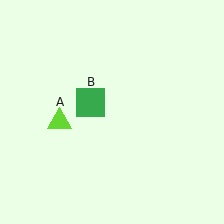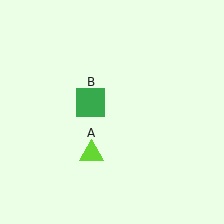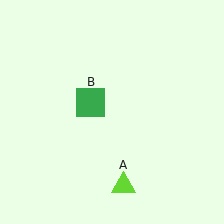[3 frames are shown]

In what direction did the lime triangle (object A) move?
The lime triangle (object A) moved down and to the right.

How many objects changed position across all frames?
1 object changed position: lime triangle (object A).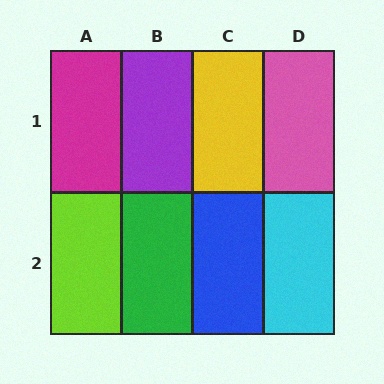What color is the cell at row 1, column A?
Magenta.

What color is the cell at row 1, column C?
Yellow.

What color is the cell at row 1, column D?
Pink.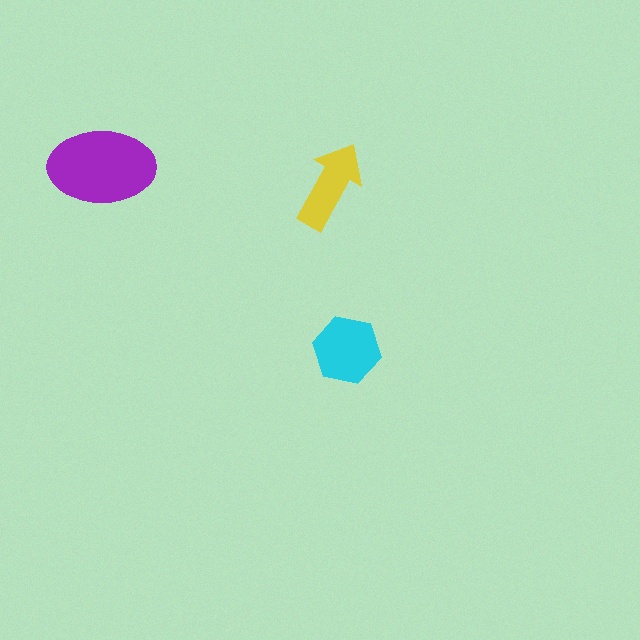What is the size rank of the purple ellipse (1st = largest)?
1st.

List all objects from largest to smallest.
The purple ellipse, the cyan hexagon, the yellow arrow.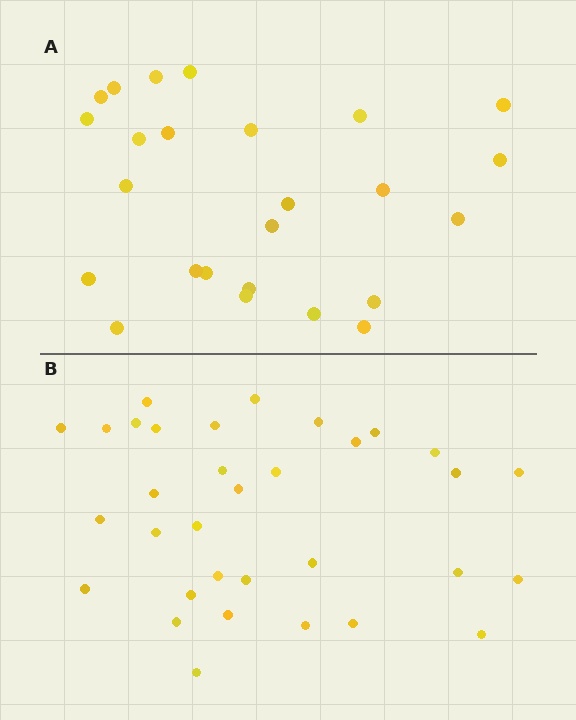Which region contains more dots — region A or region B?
Region B (the bottom region) has more dots.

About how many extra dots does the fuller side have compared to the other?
Region B has roughly 8 or so more dots than region A.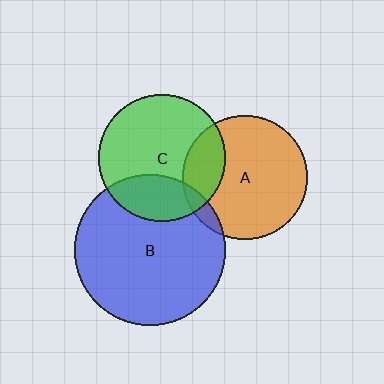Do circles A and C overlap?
Yes.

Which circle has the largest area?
Circle B (blue).